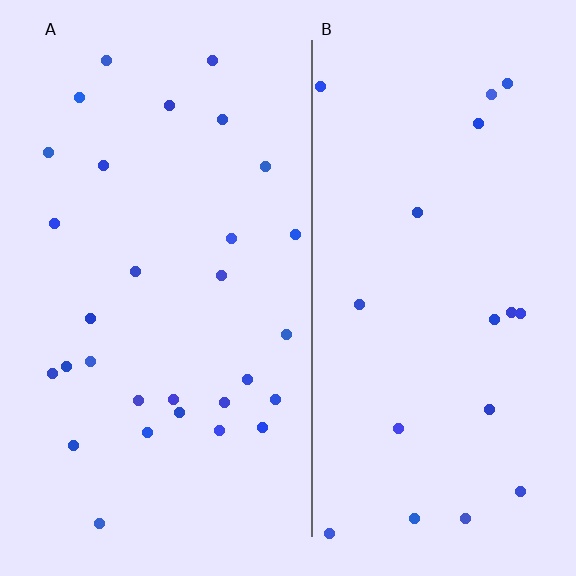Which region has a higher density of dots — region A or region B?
A (the left).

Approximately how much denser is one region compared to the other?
Approximately 1.6× — region A over region B.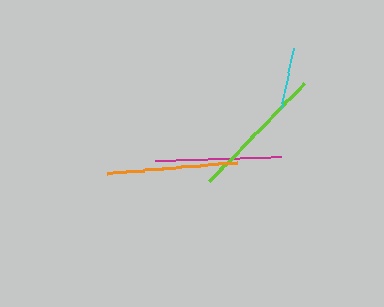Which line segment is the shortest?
The cyan line is the shortest at approximately 62 pixels.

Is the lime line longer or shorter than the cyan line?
The lime line is longer than the cyan line.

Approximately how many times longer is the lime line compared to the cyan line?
The lime line is approximately 2.2 times the length of the cyan line.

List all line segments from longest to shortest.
From longest to shortest: lime, orange, magenta, cyan.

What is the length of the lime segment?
The lime segment is approximately 136 pixels long.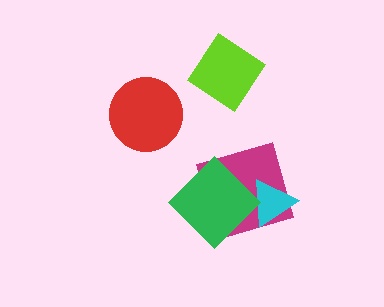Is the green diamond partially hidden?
No, no other shape covers it.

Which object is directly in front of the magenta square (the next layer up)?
The cyan triangle is directly in front of the magenta square.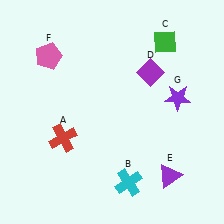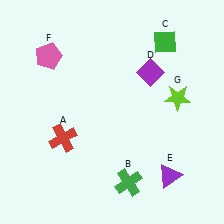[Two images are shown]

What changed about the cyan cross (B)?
In Image 1, B is cyan. In Image 2, it changed to green.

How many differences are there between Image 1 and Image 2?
There are 2 differences between the two images.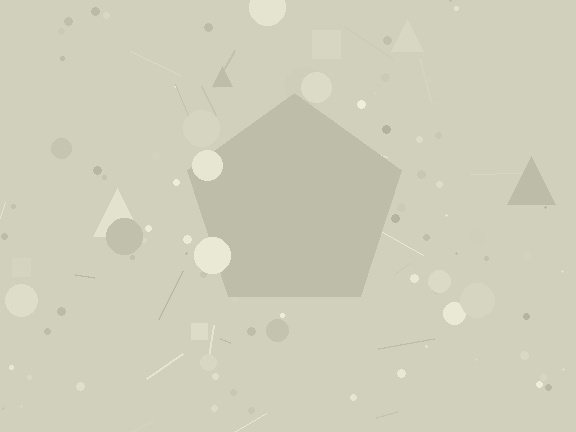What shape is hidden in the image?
A pentagon is hidden in the image.